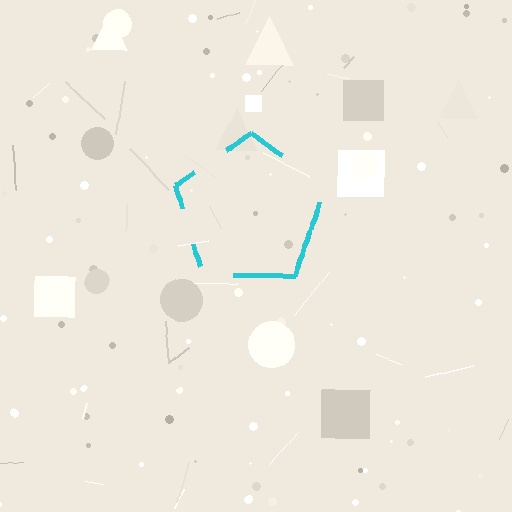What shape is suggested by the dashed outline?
The dashed outline suggests a pentagon.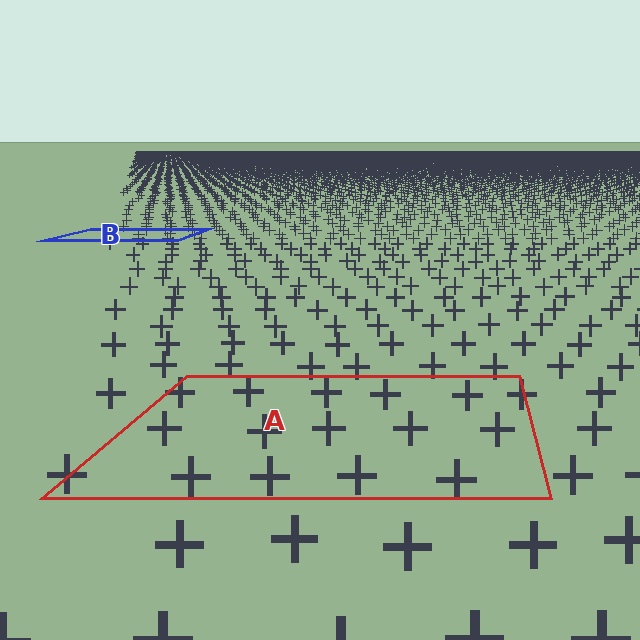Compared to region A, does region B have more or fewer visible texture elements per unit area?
Region B has more texture elements per unit area — they are packed more densely because it is farther away.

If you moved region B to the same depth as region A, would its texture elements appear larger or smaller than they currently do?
They would appear larger. At a closer depth, the same texture elements are projected at a bigger on-screen size.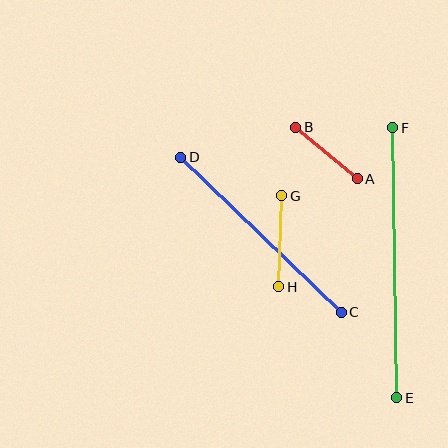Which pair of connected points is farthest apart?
Points E and F are farthest apart.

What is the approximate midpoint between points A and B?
The midpoint is at approximately (327, 153) pixels.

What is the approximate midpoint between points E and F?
The midpoint is at approximately (395, 263) pixels.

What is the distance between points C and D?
The distance is approximately 223 pixels.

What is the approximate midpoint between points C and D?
The midpoint is at approximately (261, 235) pixels.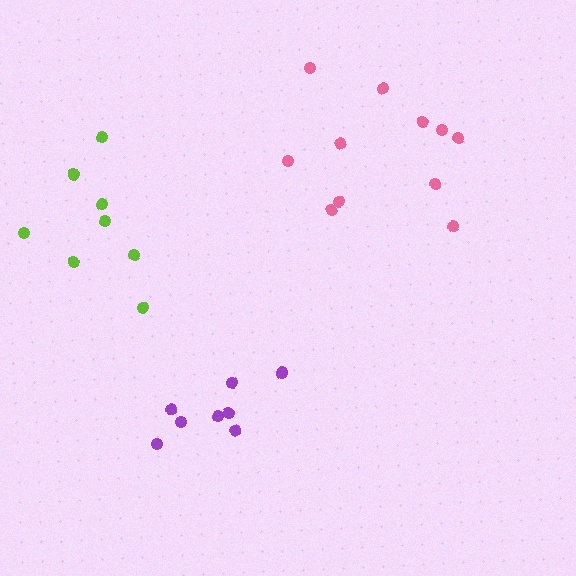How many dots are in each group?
Group 1: 11 dots, Group 2: 8 dots, Group 3: 8 dots (27 total).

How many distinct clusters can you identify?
There are 3 distinct clusters.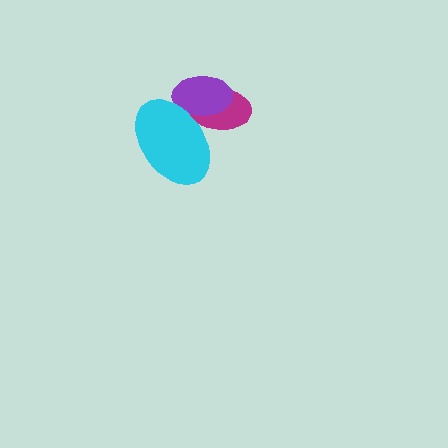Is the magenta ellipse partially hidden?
Yes, it is partially covered by another shape.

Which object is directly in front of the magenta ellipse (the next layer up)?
The purple ellipse is directly in front of the magenta ellipse.